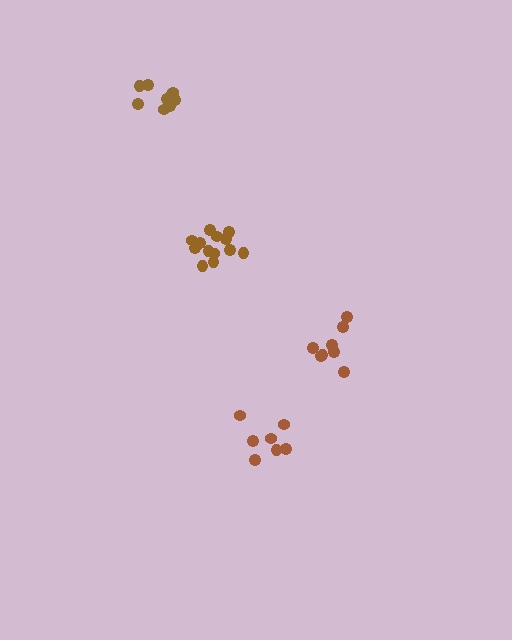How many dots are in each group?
Group 1: 13 dots, Group 2: 7 dots, Group 3: 9 dots, Group 4: 8 dots (37 total).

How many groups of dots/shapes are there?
There are 4 groups.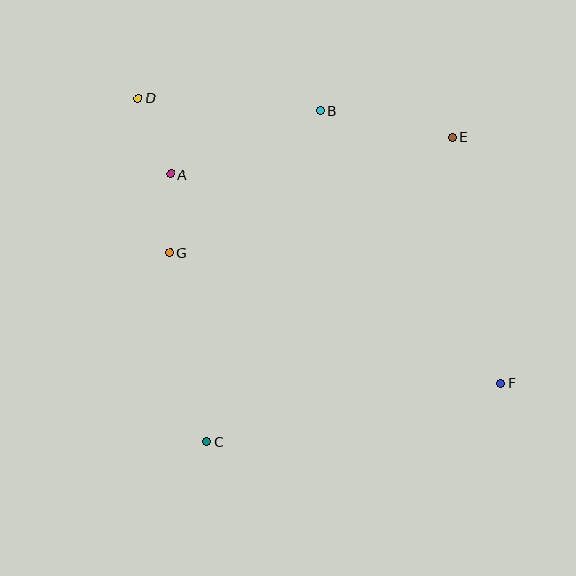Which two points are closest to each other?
Points A and G are closest to each other.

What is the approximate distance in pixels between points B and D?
The distance between B and D is approximately 183 pixels.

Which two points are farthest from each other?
Points D and F are farthest from each other.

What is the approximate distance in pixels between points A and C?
The distance between A and C is approximately 270 pixels.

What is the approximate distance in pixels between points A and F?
The distance between A and F is approximately 390 pixels.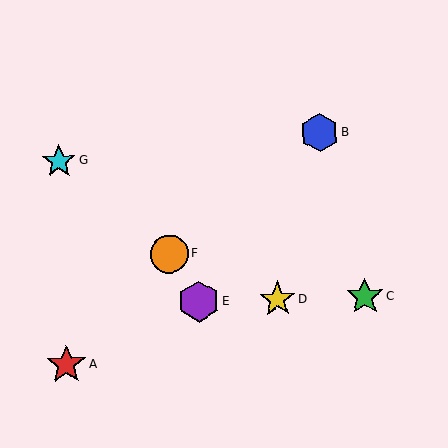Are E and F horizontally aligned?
No, E is at y≈301 and F is at y≈254.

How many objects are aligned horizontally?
3 objects (C, D, E) are aligned horizontally.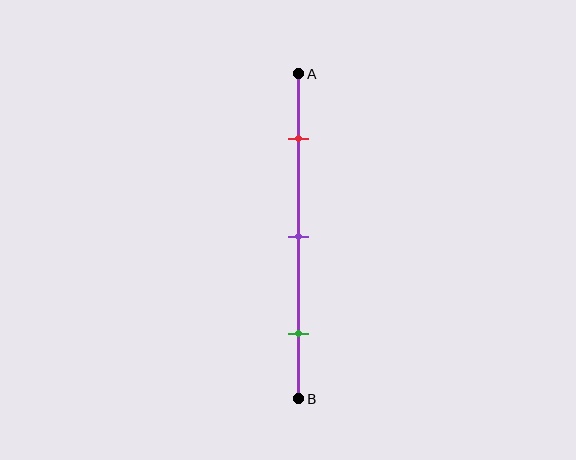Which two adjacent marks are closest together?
The red and purple marks are the closest adjacent pair.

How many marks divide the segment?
There are 3 marks dividing the segment.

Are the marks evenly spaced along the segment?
Yes, the marks are approximately evenly spaced.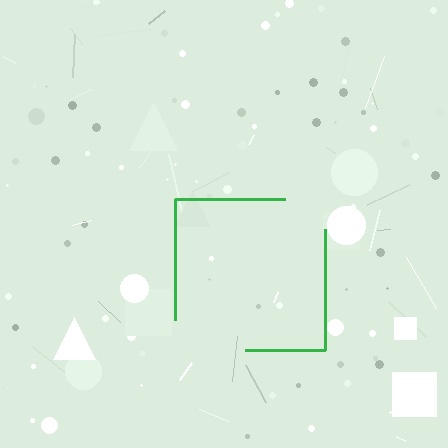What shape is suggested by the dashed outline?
The dashed outline suggests a square.